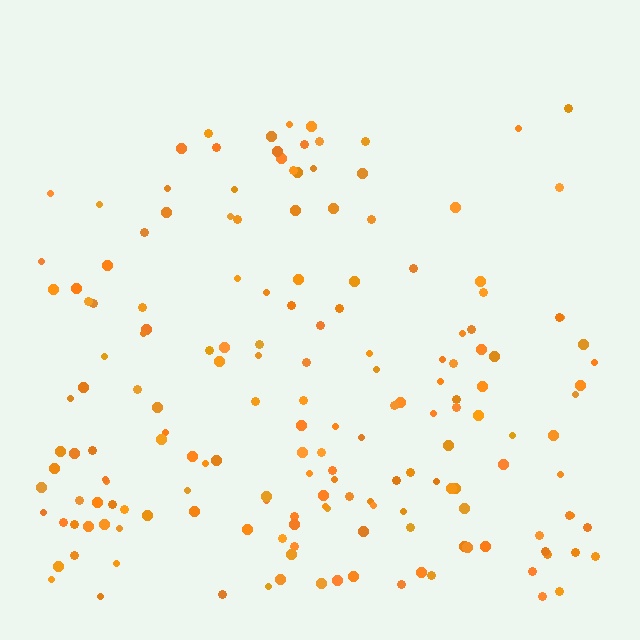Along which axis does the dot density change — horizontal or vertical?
Vertical.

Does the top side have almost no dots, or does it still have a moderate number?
Still a moderate number, just noticeably fewer than the bottom.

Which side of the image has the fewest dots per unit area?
The top.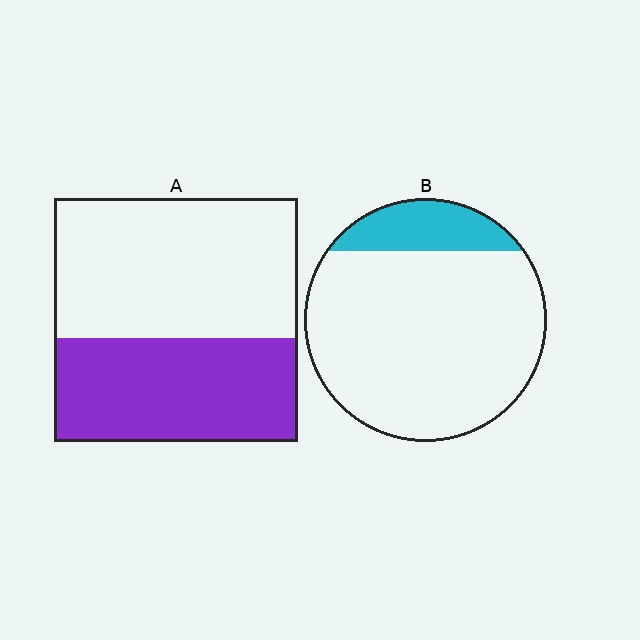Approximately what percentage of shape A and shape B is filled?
A is approximately 45% and B is approximately 15%.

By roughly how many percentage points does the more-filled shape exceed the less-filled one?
By roughly 25 percentage points (A over B).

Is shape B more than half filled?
No.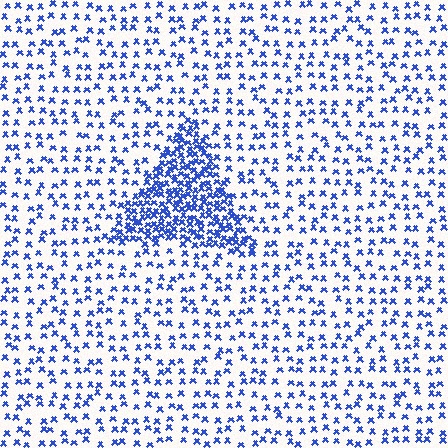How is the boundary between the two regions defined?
The boundary is defined by a change in element density (approximately 2.9x ratio). All elements are the same color, size, and shape.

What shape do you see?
I see a triangle.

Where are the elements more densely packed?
The elements are more densely packed inside the triangle boundary.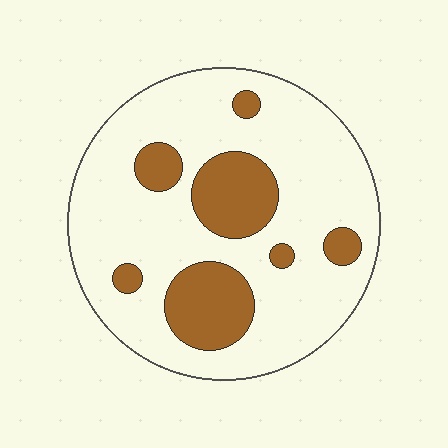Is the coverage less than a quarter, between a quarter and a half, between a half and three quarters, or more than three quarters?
Less than a quarter.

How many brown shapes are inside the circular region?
7.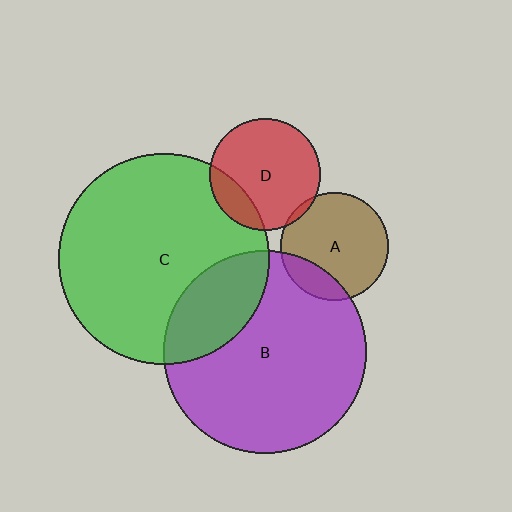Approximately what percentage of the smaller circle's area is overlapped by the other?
Approximately 5%.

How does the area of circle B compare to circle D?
Approximately 3.3 times.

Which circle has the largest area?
Circle C (green).